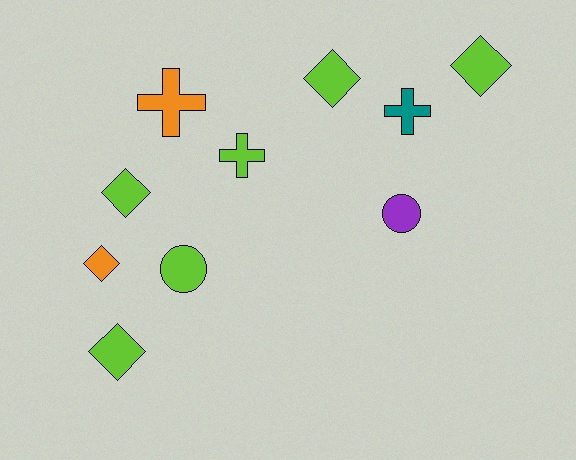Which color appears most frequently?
Lime, with 6 objects.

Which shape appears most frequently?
Diamond, with 5 objects.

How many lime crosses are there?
There is 1 lime cross.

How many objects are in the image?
There are 10 objects.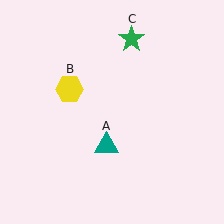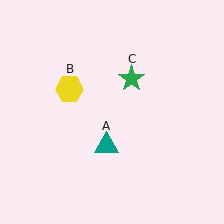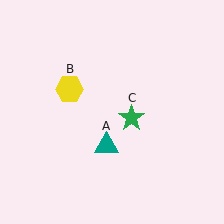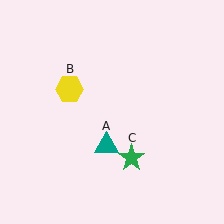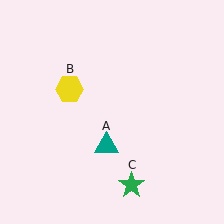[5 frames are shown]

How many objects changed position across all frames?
1 object changed position: green star (object C).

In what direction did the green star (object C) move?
The green star (object C) moved down.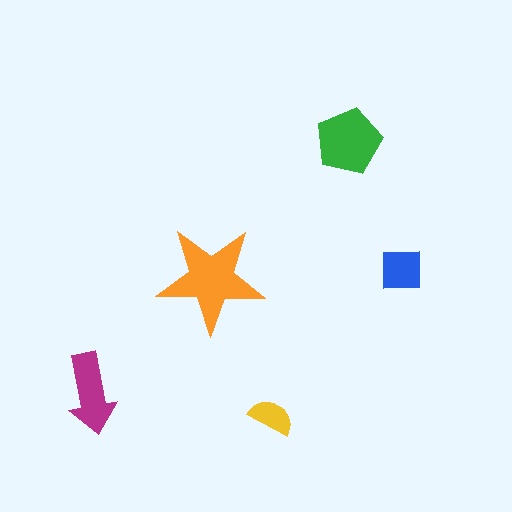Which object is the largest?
The orange star.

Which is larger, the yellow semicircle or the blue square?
The blue square.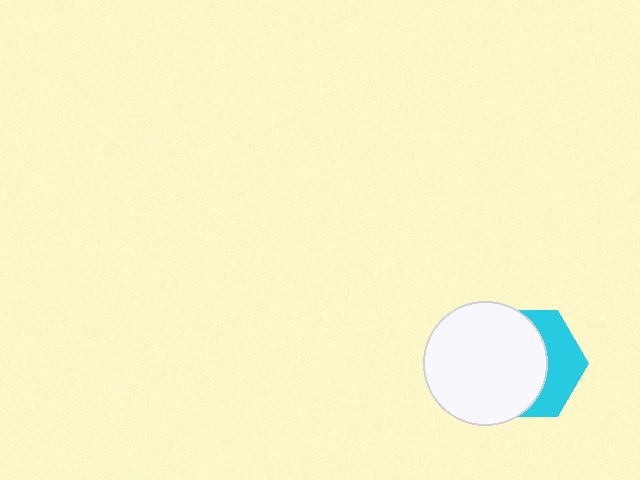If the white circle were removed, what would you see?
You would see the complete cyan hexagon.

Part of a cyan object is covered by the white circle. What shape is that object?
It is a hexagon.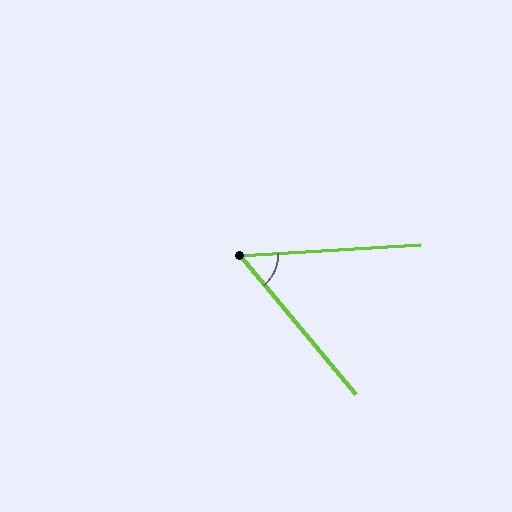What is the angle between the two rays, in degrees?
Approximately 54 degrees.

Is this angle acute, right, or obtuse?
It is acute.